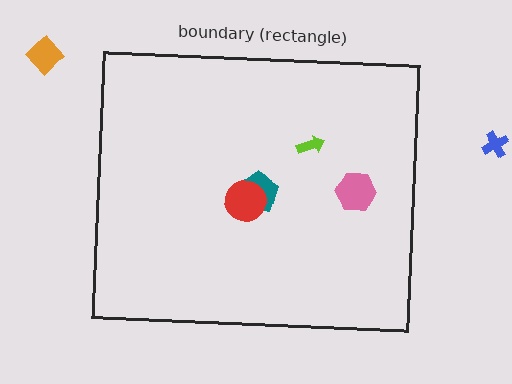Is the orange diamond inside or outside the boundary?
Outside.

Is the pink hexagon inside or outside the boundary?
Inside.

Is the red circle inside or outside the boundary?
Inside.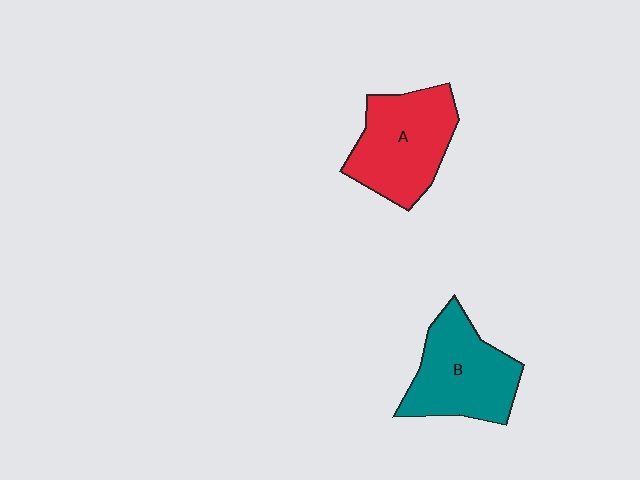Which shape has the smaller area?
Shape B (teal).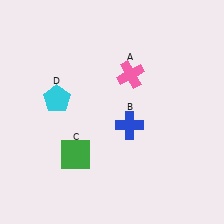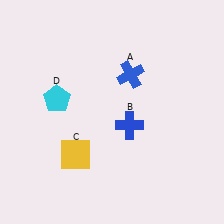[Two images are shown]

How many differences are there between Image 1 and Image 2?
There are 2 differences between the two images.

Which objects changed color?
A changed from pink to blue. C changed from green to yellow.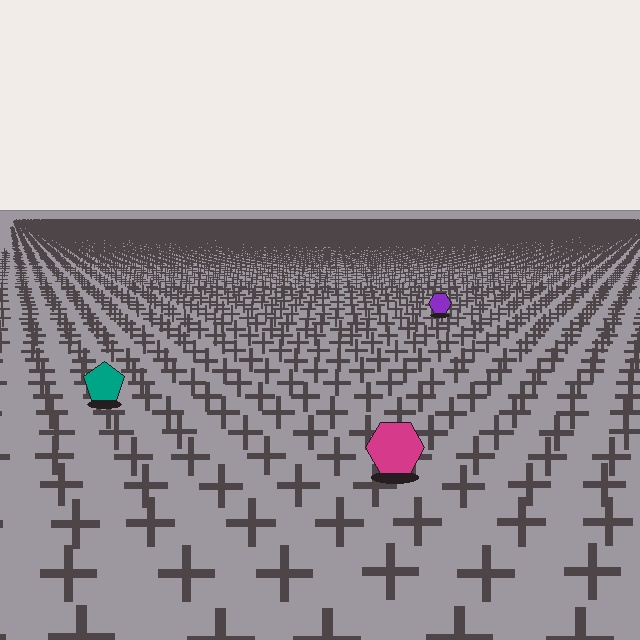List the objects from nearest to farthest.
From nearest to farthest: the magenta hexagon, the teal pentagon, the purple hexagon.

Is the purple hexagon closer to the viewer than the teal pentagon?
No. The teal pentagon is closer — you can tell from the texture gradient: the ground texture is coarser near it.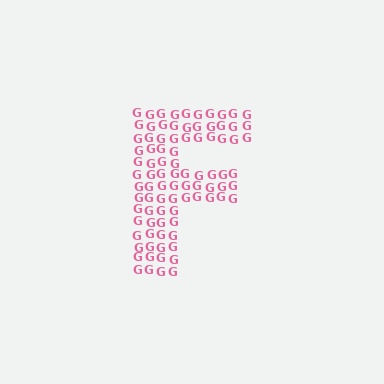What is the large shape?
The large shape is the letter F.